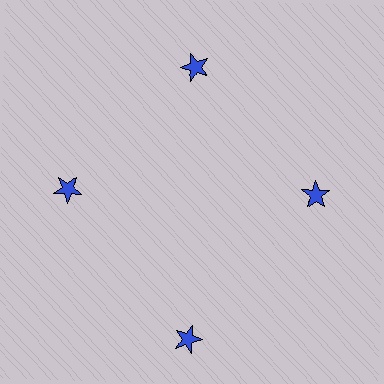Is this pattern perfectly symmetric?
No. The 4 blue stars are arranged in a ring, but one element near the 6 o'clock position is pushed outward from the center, breaking the 4-fold rotational symmetry.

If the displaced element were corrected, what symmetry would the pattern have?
It would have 4-fold rotational symmetry — the pattern would map onto itself every 90 degrees.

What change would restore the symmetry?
The symmetry would be restored by moving it inward, back onto the ring so that all 4 stars sit at equal angles and equal distance from the center.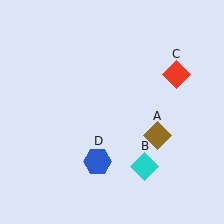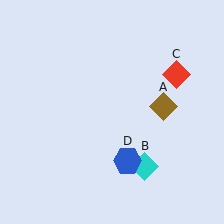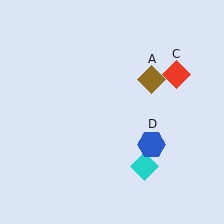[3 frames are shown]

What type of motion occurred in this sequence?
The brown diamond (object A), blue hexagon (object D) rotated counterclockwise around the center of the scene.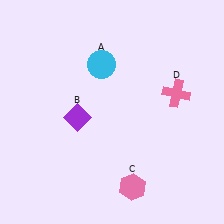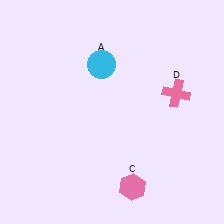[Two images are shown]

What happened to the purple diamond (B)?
The purple diamond (B) was removed in Image 2. It was in the bottom-left area of Image 1.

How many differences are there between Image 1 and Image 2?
There is 1 difference between the two images.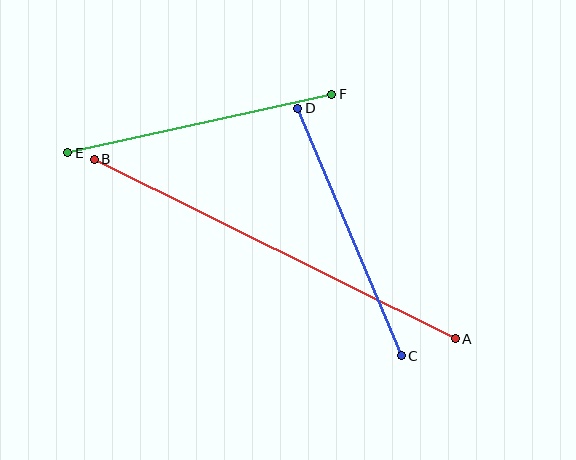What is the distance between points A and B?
The distance is approximately 403 pixels.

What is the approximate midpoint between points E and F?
The midpoint is at approximately (200, 123) pixels.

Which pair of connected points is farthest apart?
Points A and B are farthest apart.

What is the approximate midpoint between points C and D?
The midpoint is at approximately (349, 232) pixels.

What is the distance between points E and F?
The distance is approximately 270 pixels.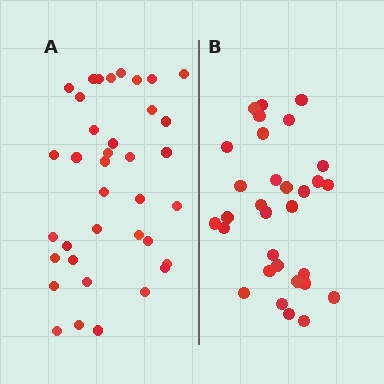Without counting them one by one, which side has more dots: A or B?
Region A (the left region) has more dots.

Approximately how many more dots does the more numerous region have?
Region A has about 6 more dots than region B.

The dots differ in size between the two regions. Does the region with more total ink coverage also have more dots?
No. Region B has more total ink coverage because its dots are larger, but region A actually contains more individual dots. Total area can be misleading — the number of items is what matters here.